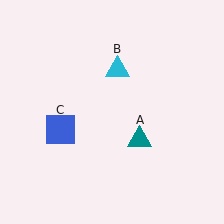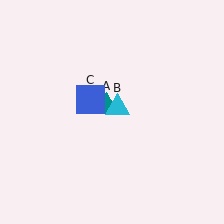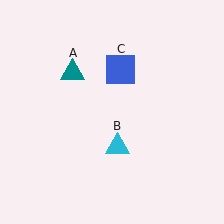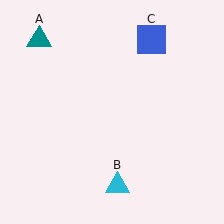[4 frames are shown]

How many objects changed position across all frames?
3 objects changed position: teal triangle (object A), cyan triangle (object B), blue square (object C).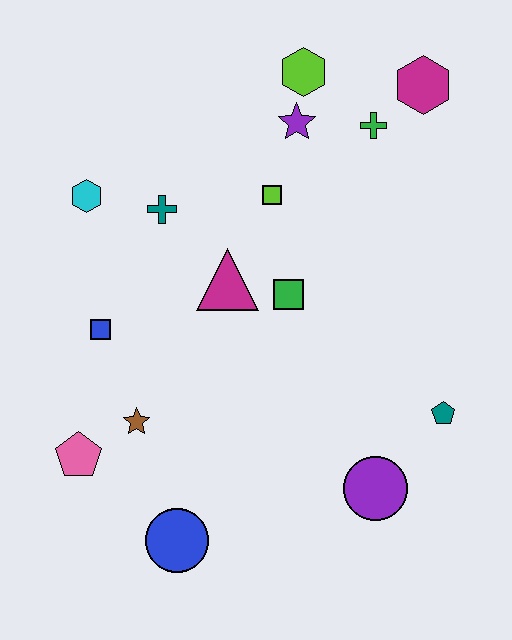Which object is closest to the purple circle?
The teal pentagon is closest to the purple circle.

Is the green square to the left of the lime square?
No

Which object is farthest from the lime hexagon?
The blue circle is farthest from the lime hexagon.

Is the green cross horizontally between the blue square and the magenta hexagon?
Yes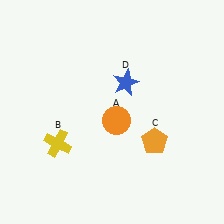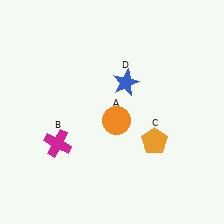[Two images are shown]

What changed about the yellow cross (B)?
In Image 1, B is yellow. In Image 2, it changed to magenta.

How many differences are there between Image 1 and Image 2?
There is 1 difference between the two images.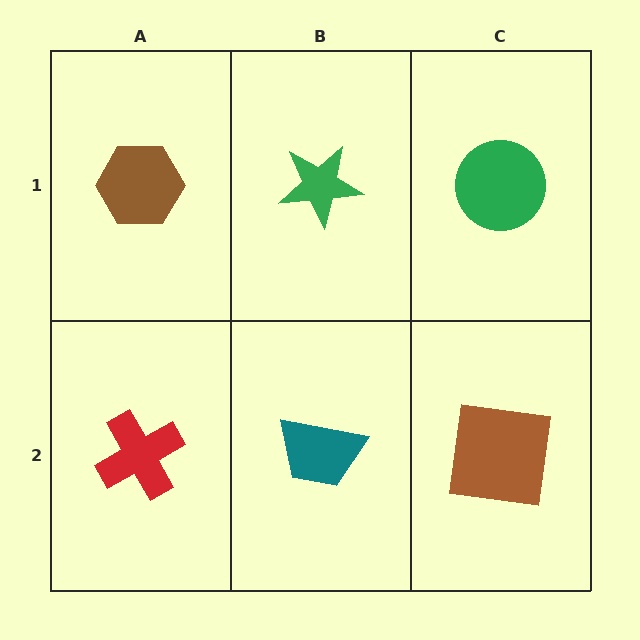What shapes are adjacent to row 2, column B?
A green star (row 1, column B), a red cross (row 2, column A), a brown square (row 2, column C).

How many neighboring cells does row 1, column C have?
2.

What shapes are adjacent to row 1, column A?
A red cross (row 2, column A), a green star (row 1, column B).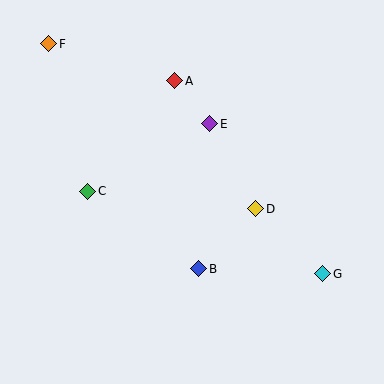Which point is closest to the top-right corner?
Point E is closest to the top-right corner.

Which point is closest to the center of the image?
Point D at (256, 209) is closest to the center.